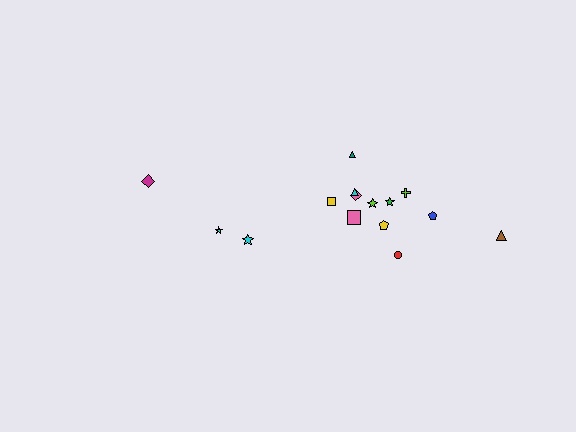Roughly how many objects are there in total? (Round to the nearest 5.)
Roughly 15 objects in total.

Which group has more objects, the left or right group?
The right group.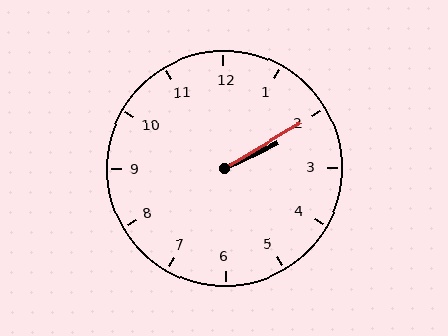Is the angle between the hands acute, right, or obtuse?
It is acute.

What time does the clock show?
2:10.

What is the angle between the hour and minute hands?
Approximately 5 degrees.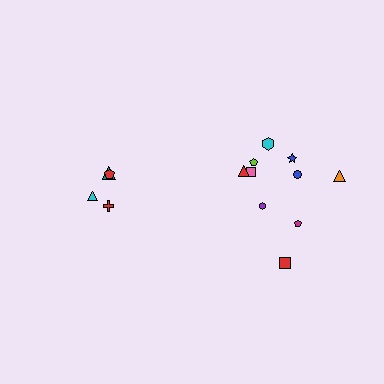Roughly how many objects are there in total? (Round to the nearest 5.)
Roughly 15 objects in total.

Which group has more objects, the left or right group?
The right group.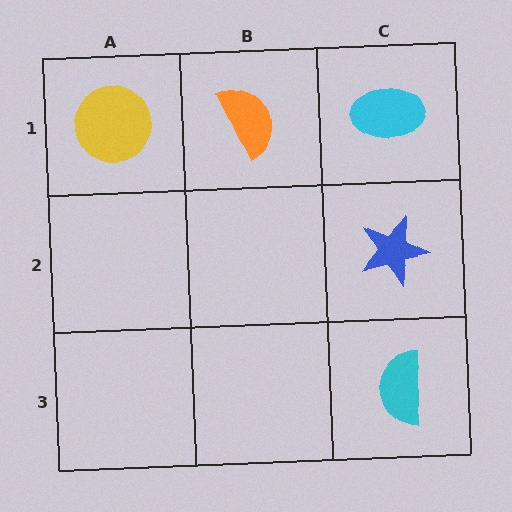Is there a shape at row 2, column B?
No, that cell is empty.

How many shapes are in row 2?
1 shape.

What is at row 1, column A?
A yellow circle.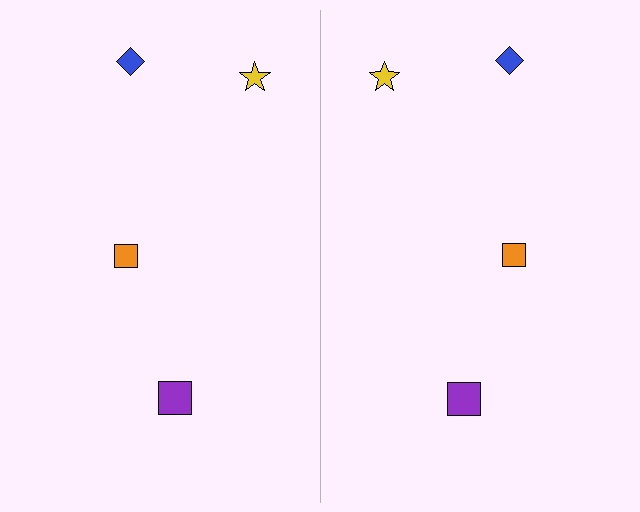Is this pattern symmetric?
Yes, this pattern has bilateral (reflection) symmetry.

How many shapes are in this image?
There are 8 shapes in this image.